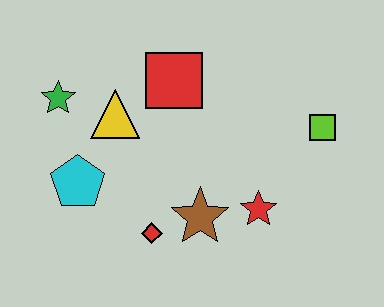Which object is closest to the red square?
The yellow triangle is closest to the red square.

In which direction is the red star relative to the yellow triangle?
The red star is to the right of the yellow triangle.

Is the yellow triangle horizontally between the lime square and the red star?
No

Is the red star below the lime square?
Yes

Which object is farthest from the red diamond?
The lime square is farthest from the red diamond.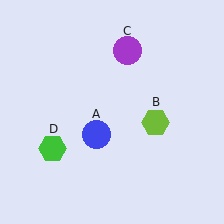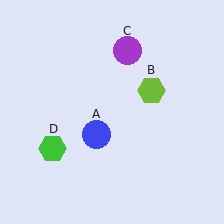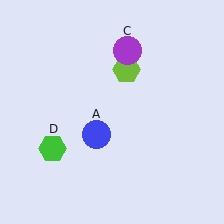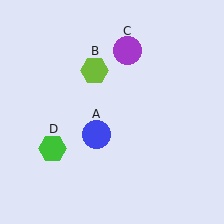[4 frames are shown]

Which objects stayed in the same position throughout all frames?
Blue circle (object A) and purple circle (object C) and green hexagon (object D) remained stationary.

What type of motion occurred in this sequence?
The lime hexagon (object B) rotated counterclockwise around the center of the scene.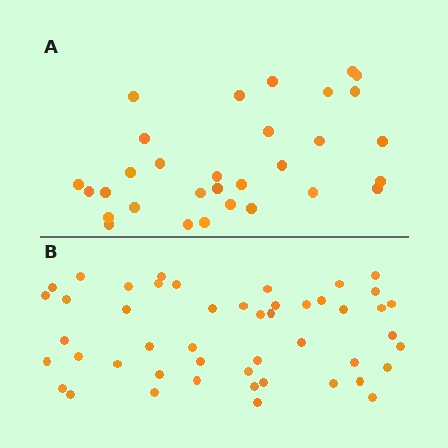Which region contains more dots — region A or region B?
Region B (the bottom region) has more dots.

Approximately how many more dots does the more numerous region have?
Region B has approximately 15 more dots than region A.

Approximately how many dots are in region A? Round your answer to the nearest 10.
About 30 dots. (The exact count is 31, which rounds to 30.)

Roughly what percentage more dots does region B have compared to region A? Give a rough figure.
About 55% more.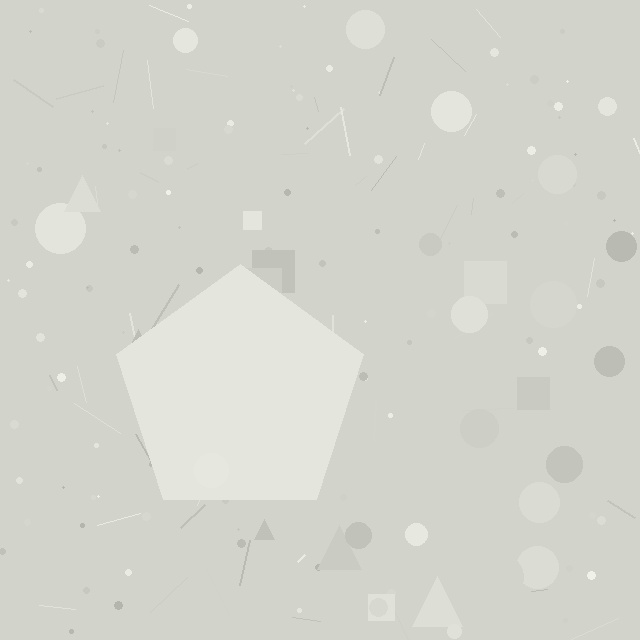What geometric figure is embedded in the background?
A pentagon is embedded in the background.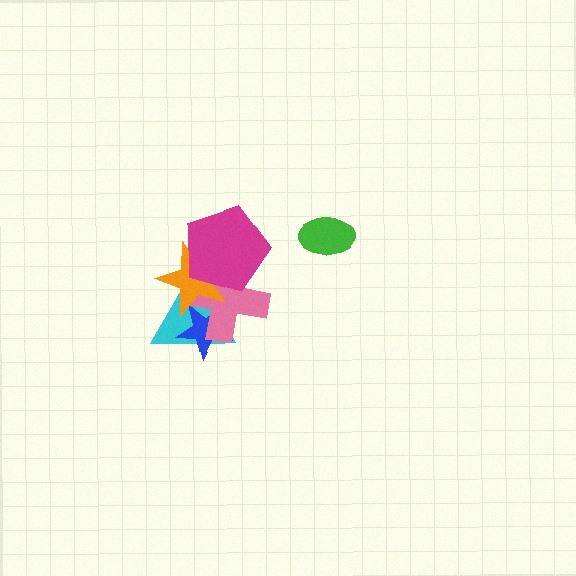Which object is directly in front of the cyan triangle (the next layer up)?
The blue star is directly in front of the cyan triangle.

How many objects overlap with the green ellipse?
0 objects overlap with the green ellipse.